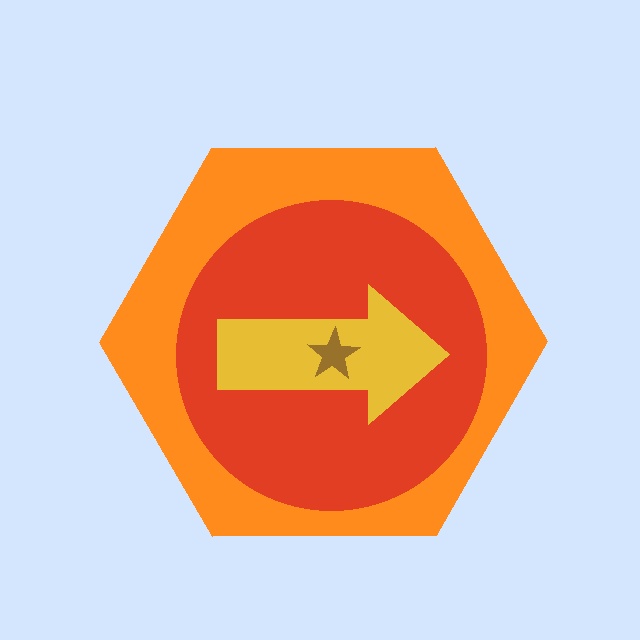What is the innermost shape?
The brown star.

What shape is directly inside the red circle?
The yellow arrow.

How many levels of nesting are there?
4.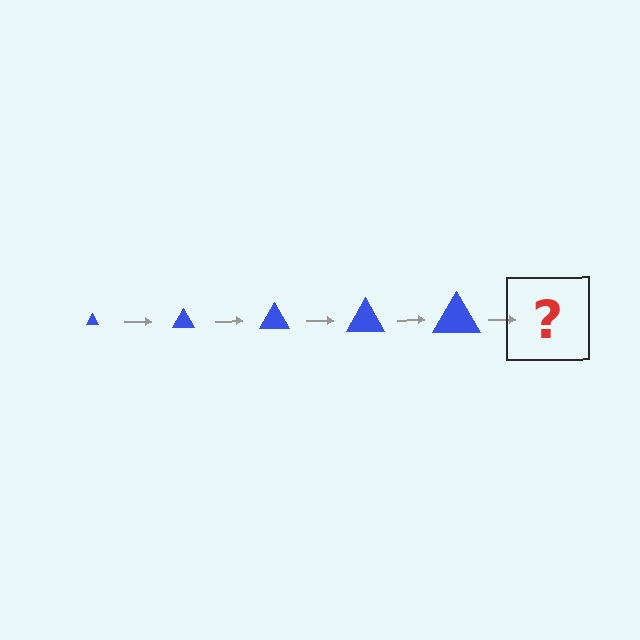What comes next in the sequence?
The next element should be a blue triangle, larger than the previous one.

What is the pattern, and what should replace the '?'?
The pattern is that the triangle gets progressively larger each step. The '?' should be a blue triangle, larger than the previous one.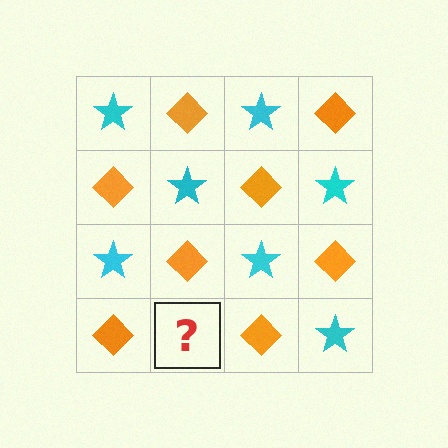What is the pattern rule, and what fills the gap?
The rule is that it alternates cyan star and orange diamond in a checkerboard pattern. The gap should be filled with a cyan star.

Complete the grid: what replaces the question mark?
The question mark should be replaced with a cyan star.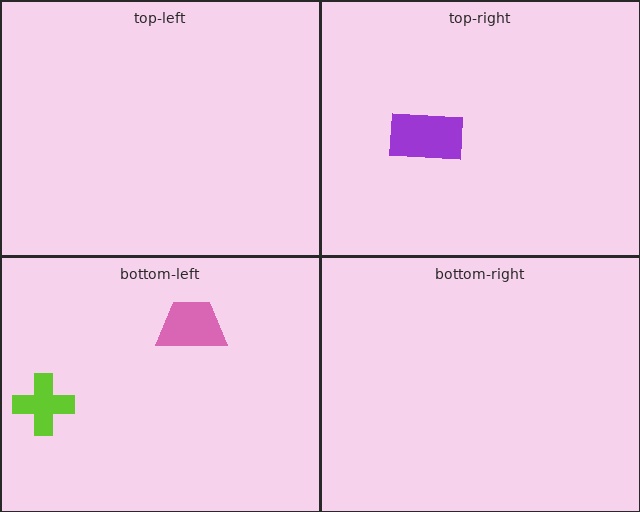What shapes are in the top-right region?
The purple rectangle.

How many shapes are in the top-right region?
1.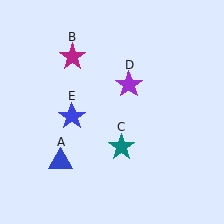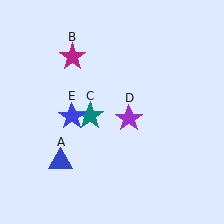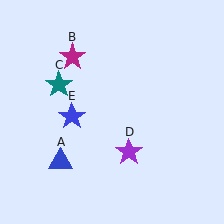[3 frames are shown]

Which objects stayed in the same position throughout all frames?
Blue triangle (object A) and magenta star (object B) and blue star (object E) remained stationary.